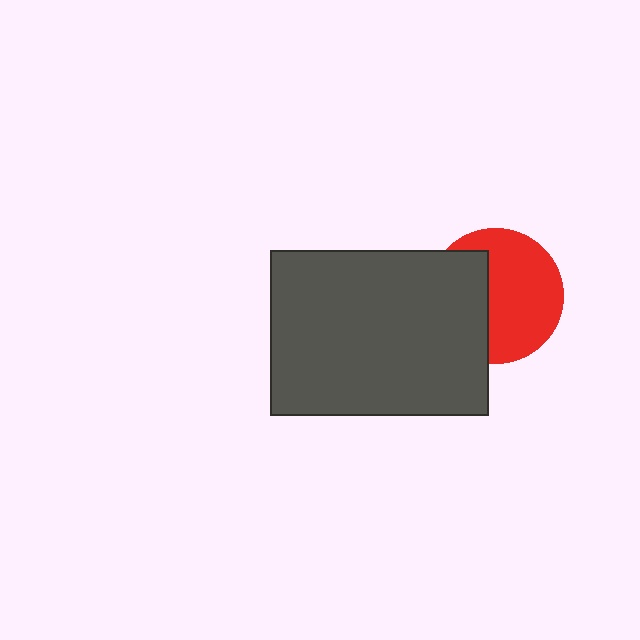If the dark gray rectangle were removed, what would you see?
You would see the complete red circle.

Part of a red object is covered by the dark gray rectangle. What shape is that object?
It is a circle.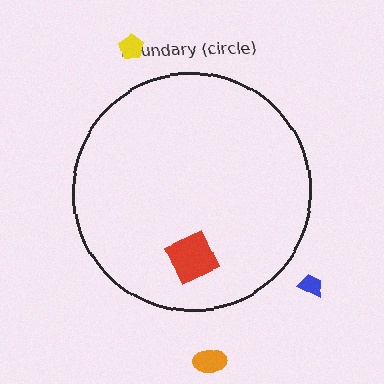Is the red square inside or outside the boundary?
Inside.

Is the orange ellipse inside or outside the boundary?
Outside.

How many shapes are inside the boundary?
1 inside, 3 outside.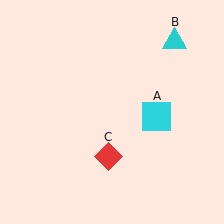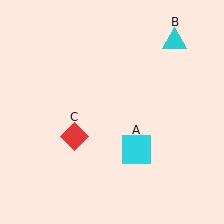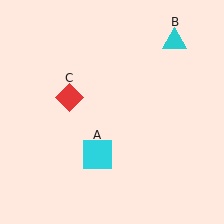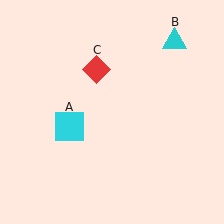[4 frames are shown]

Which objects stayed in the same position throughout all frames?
Cyan triangle (object B) remained stationary.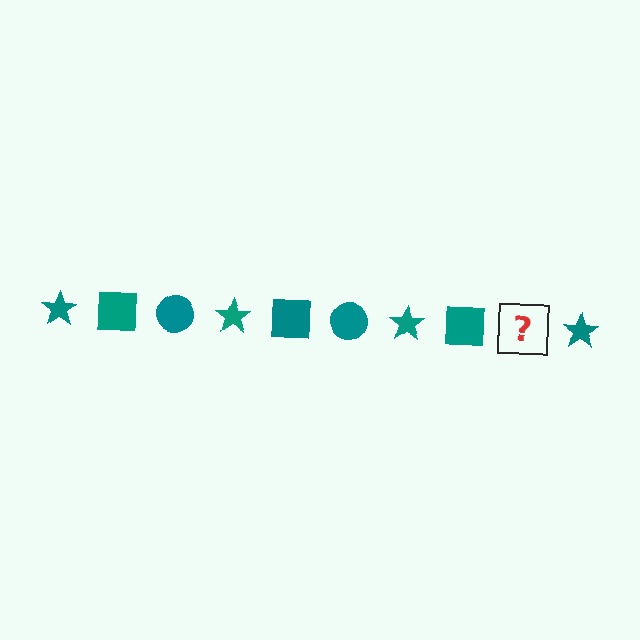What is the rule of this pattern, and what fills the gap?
The rule is that the pattern cycles through star, square, circle shapes in teal. The gap should be filled with a teal circle.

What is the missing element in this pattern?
The missing element is a teal circle.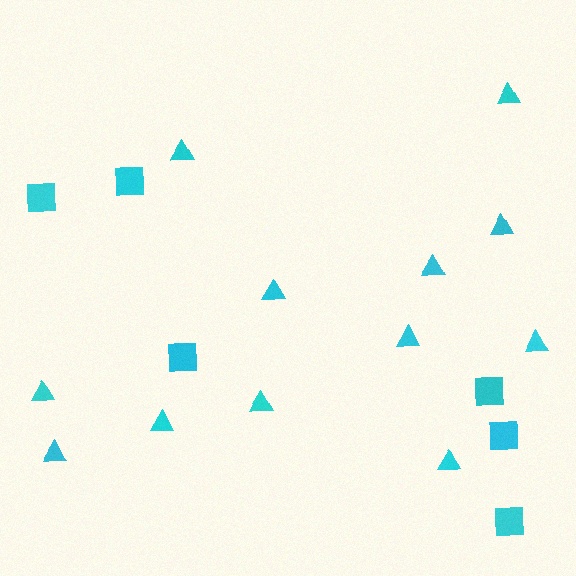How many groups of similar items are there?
There are 2 groups: one group of triangles (12) and one group of squares (6).